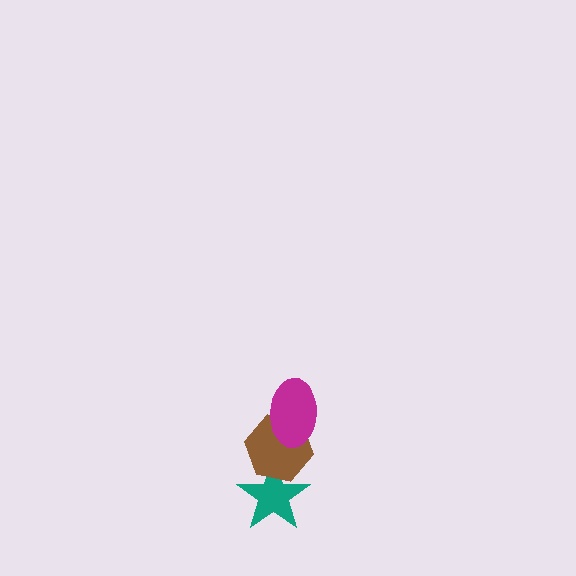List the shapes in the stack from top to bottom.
From top to bottom: the magenta ellipse, the brown hexagon, the teal star.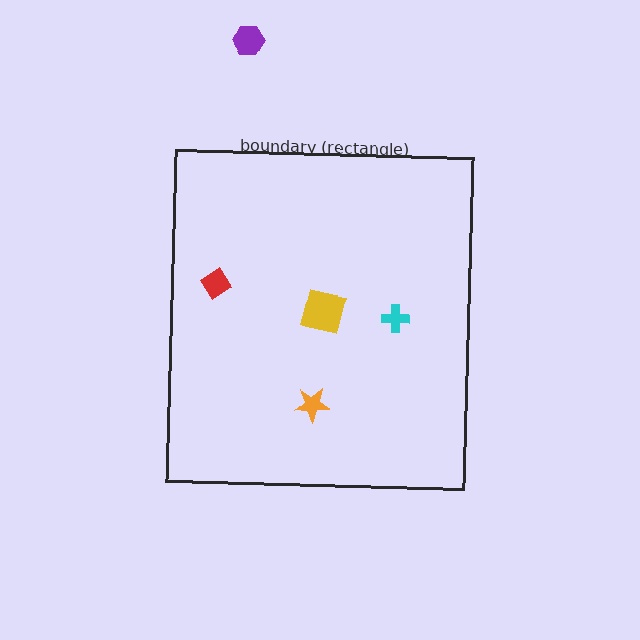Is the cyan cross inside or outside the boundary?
Inside.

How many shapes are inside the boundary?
4 inside, 1 outside.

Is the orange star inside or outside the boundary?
Inside.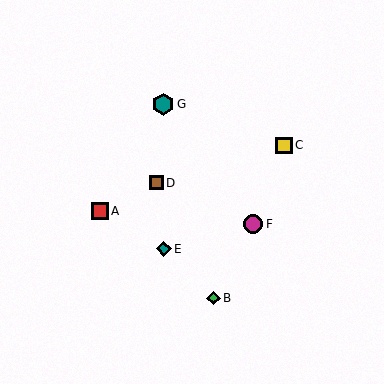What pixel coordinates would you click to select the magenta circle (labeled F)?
Click at (253, 224) to select the magenta circle F.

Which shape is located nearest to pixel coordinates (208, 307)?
The green diamond (labeled B) at (214, 298) is nearest to that location.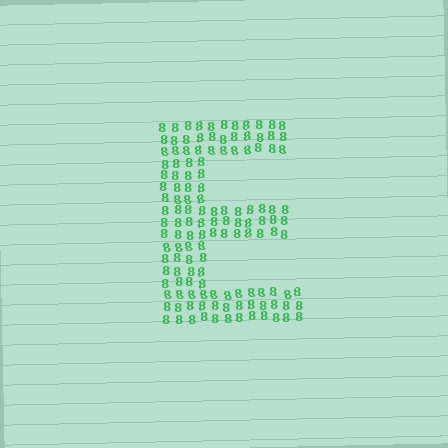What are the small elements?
The small elements are digit 8's.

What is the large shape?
The large shape is the letter E.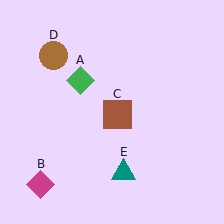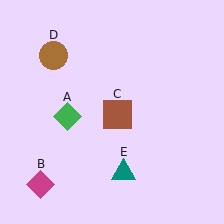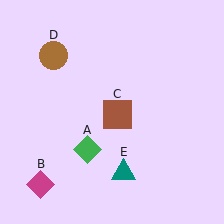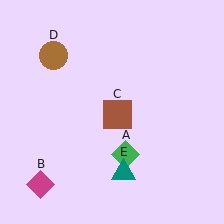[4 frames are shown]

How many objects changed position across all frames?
1 object changed position: green diamond (object A).